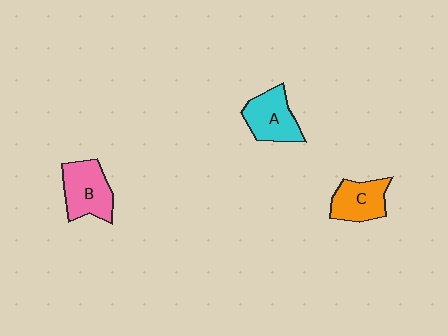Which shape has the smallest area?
Shape C (orange).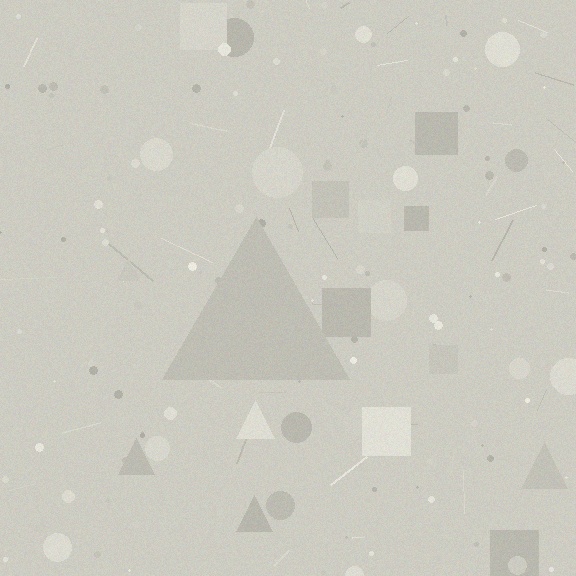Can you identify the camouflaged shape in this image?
The camouflaged shape is a triangle.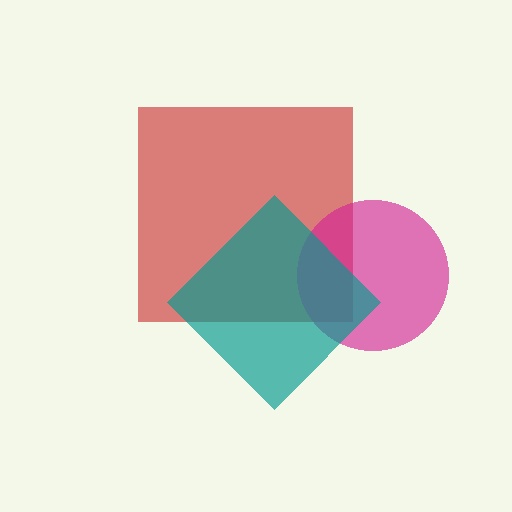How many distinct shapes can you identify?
There are 3 distinct shapes: a red square, a magenta circle, a teal diamond.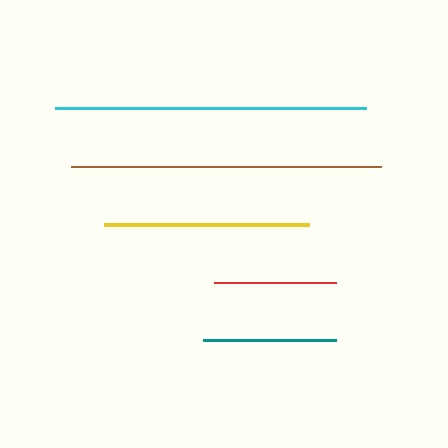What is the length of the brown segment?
The brown segment is approximately 310 pixels long.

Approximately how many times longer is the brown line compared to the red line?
The brown line is approximately 2.5 times the length of the red line.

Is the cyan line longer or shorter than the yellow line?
The cyan line is longer than the yellow line.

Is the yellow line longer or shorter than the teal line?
The yellow line is longer than the teal line.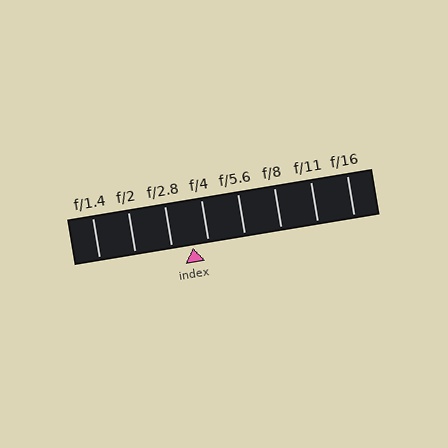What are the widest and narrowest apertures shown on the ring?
The widest aperture shown is f/1.4 and the narrowest is f/16.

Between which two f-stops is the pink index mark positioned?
The index mark is between f/2.8 and f/4.